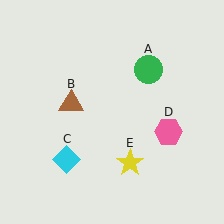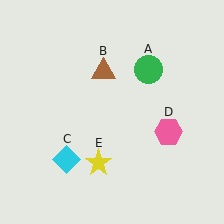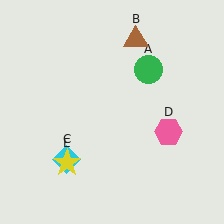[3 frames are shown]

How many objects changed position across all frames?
2 objects changed position: brown triangle (object B), yellow star (object E).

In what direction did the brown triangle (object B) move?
The brown triangle (object B) moved up and to the right.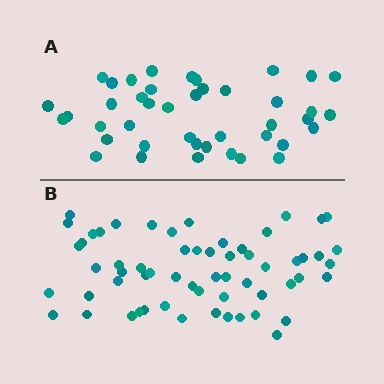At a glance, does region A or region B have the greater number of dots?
Region B (the bottom region) has more dots.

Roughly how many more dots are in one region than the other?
Region B has approximately 20 more dots than region A.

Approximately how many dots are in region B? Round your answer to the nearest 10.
About 60 dots.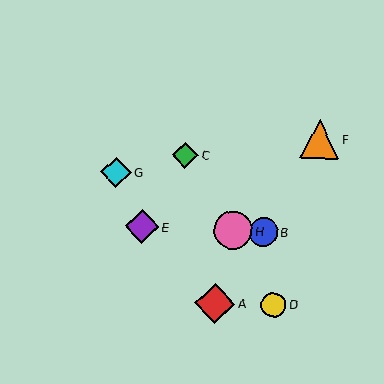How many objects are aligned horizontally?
3 objects (B, E, H) are aligned horizontally.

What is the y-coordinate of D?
Object D is at y≈305.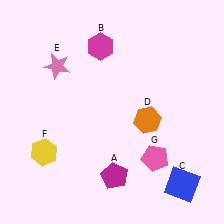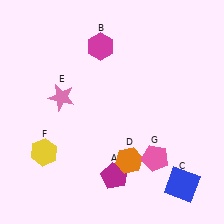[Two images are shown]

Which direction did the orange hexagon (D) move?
The orange hexagon (D) moved down.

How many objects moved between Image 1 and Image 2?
2 objects moved between the two images.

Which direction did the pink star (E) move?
The pink star (E) moved down.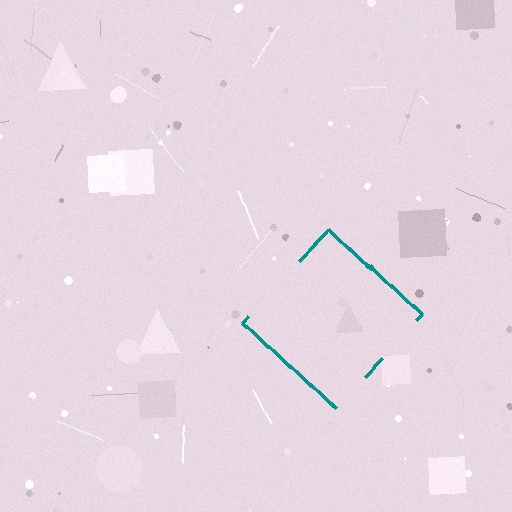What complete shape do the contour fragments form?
The contour fragments form a diamond.